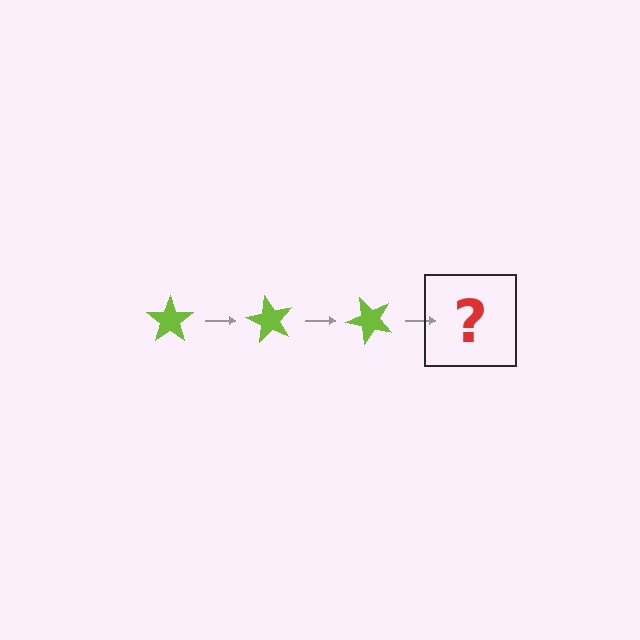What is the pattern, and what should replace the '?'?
The pattern is that the star rotates 60 degrees each step. The '?' should be a lime star rotated 180 degrees.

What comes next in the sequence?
The next element should be a lime star rotated 180 degrees.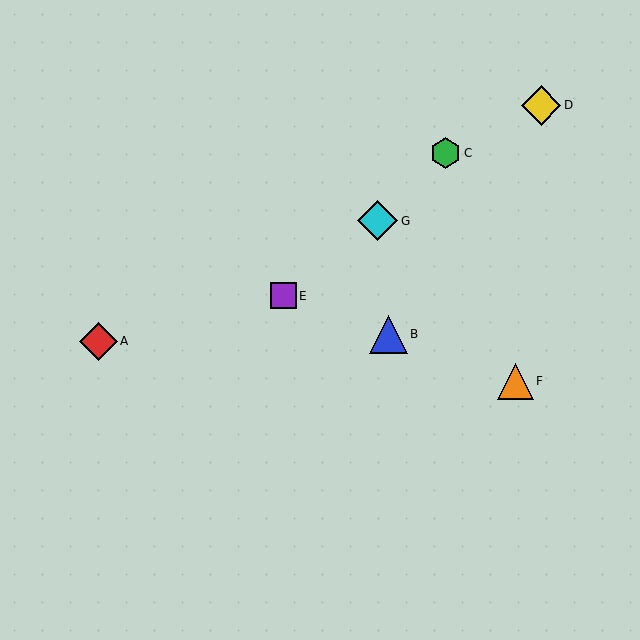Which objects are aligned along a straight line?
Objects B, E, F are aligned along a straight line.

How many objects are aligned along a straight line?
3 objects (B, E, F) are aligned along a straight line.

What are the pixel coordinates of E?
Object E is at (284, 296).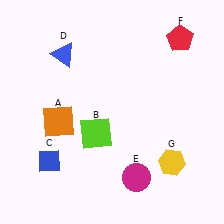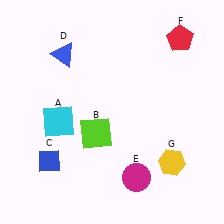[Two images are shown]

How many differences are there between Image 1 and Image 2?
There is 1 difference between the two images.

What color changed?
The square (A) changed from orange in Image 1 to cyan in Image 2.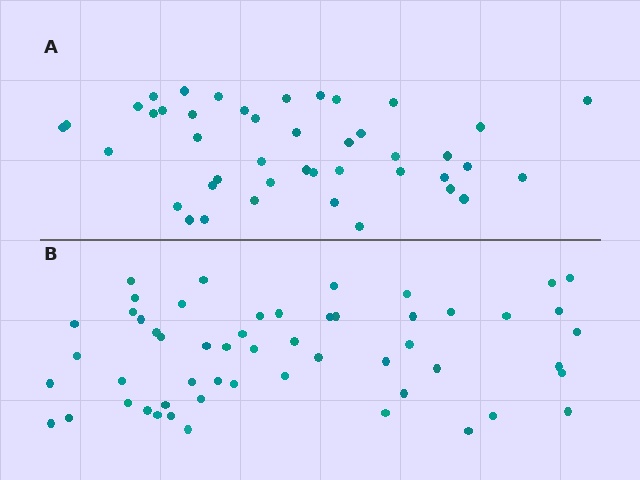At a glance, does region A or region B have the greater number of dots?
Region B (the bottom region) has more dots.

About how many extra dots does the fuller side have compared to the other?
Region B has roughly 12 or so more dots than region A.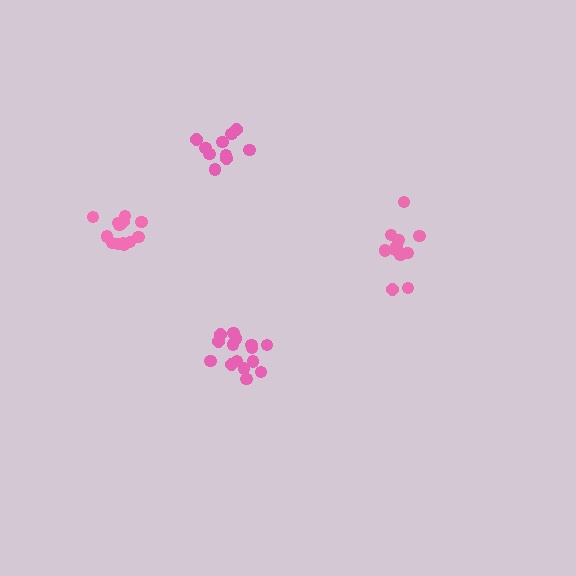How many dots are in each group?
Group 1: 11 dots, Group 2: 13 dots, Group 3: 10 dots, Group 4: 15 dots (49 total).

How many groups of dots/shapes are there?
There are 4 groups.